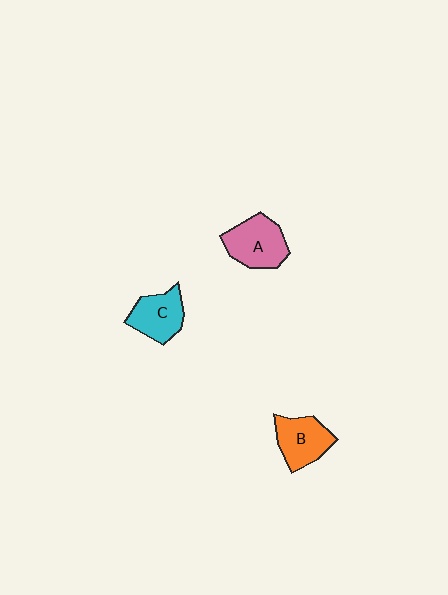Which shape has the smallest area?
Shape C (cyan).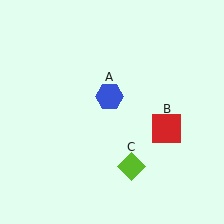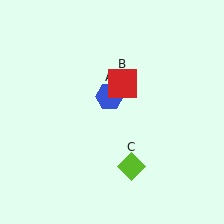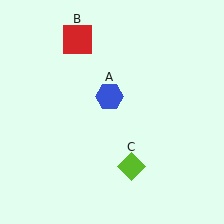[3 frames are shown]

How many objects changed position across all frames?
1 object changed position: red square (object B).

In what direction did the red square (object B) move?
The red square (object B) moved up and to the left.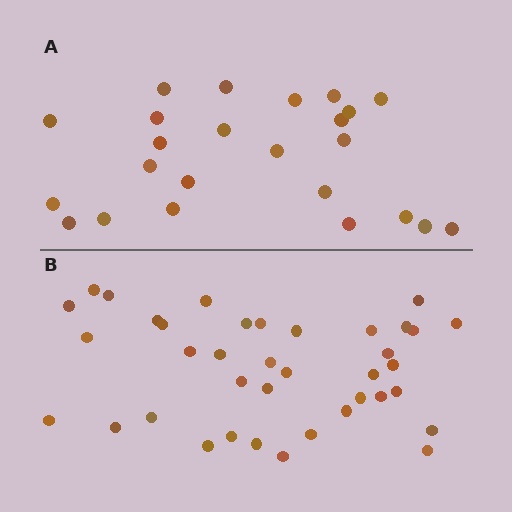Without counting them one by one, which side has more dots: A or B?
Region B (the bottom region) has more dots.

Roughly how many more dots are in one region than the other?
Region B has approximately 15 more dots than region A.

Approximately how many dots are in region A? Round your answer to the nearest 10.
About 20 dots. (The exact count is 24, which rounds to 20.)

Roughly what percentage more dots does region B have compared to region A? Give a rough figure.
About 60% more.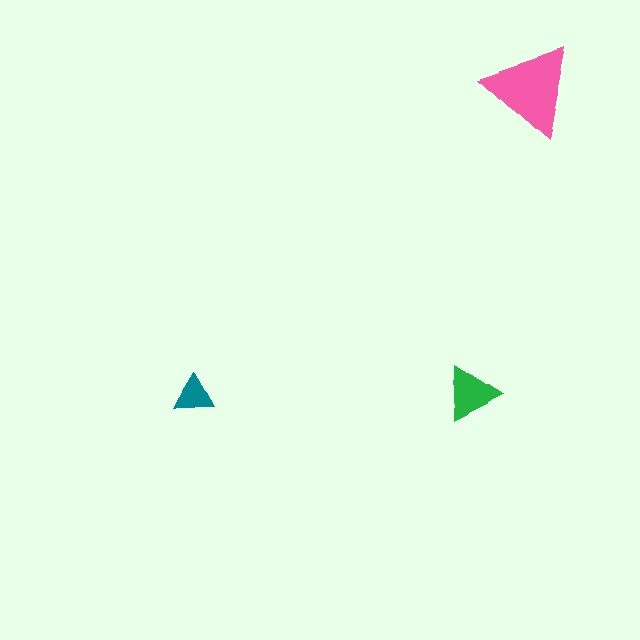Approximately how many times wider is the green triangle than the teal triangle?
About 1.5 times wider.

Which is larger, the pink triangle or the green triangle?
The pink one.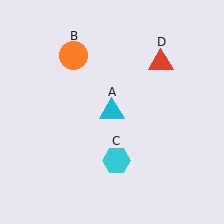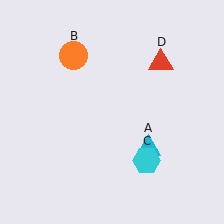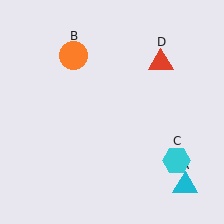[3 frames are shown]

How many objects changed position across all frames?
2 objects changed position: cyan triangle (object A), cyan hexagon (object C).